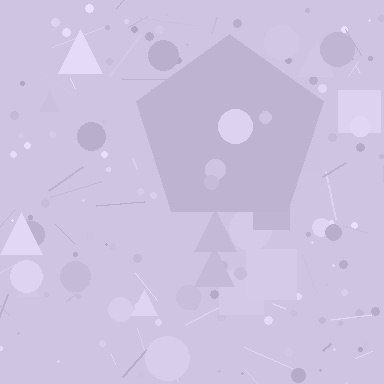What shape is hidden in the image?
A pentagon is hidden in the image.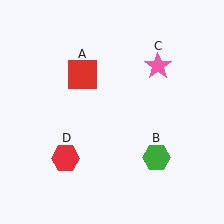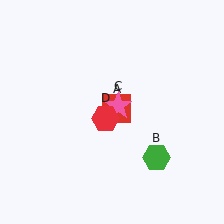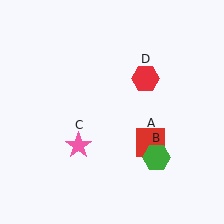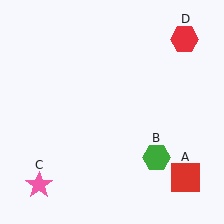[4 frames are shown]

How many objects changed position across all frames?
3 objects changed position: red square (object A), pink star (object C), red hexagon (object D).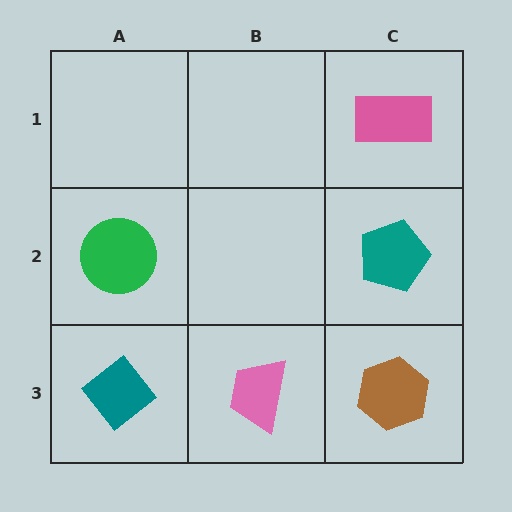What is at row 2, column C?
A teal pentagon.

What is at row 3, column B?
A pink trapezoid.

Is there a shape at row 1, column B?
No, that cell is empty.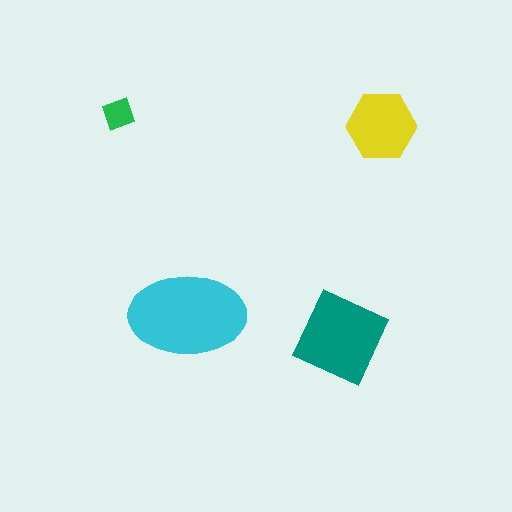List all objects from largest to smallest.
The cyan ellipse, the teal diamond, the yellow hexagon, the green square.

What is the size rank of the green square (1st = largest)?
4th.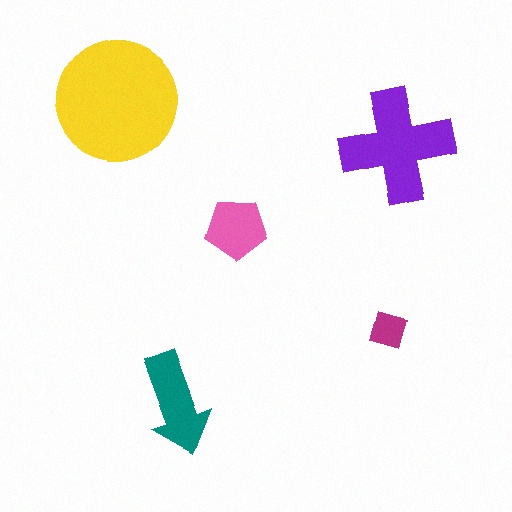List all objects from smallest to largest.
The magenta square, the pink pentagon, the teal arrow, the purple cross, the yellow circle.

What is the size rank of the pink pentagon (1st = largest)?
4th.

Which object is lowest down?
The teal arrow is bottommost.